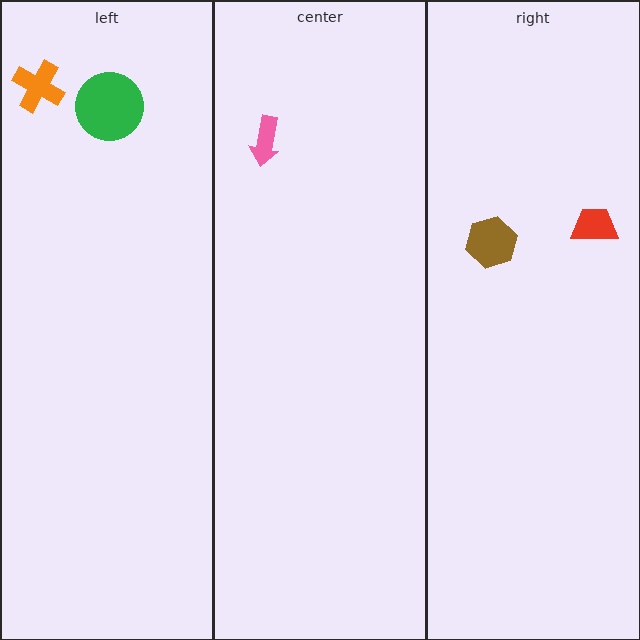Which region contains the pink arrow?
The center region.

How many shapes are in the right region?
2.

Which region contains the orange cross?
The left region.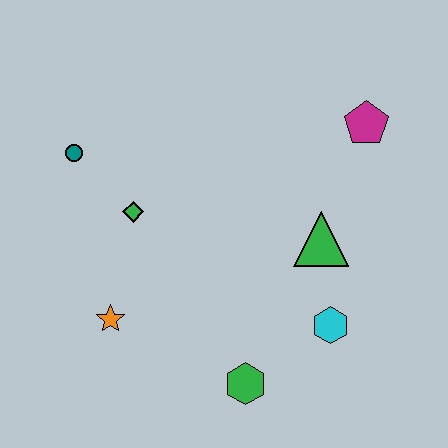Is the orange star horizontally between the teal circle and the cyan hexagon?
Yes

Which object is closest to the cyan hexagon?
The green triangle is closest to the cyan hexagon.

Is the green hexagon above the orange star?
No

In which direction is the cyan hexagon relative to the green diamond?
The cyan hexagon is to the right of the green diamond.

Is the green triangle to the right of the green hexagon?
Yes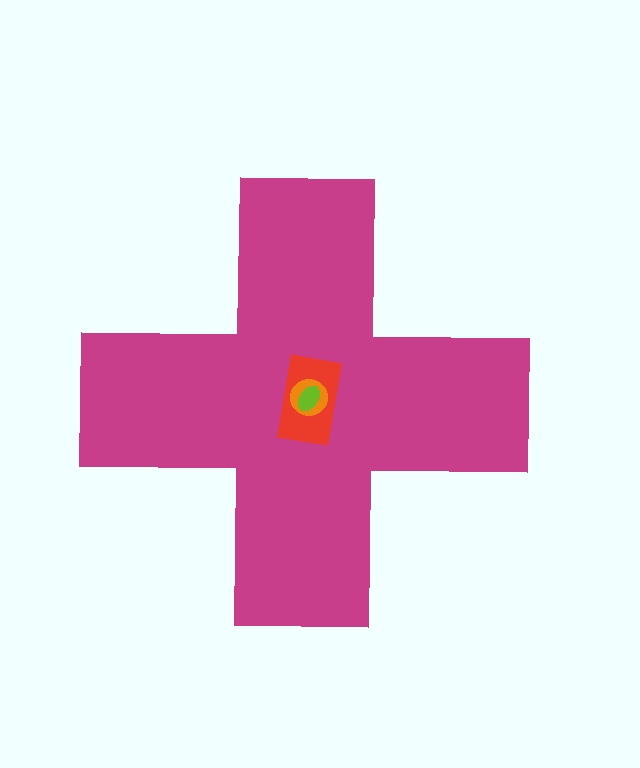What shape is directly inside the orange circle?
The lime ellipse.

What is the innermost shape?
The lime ellipse.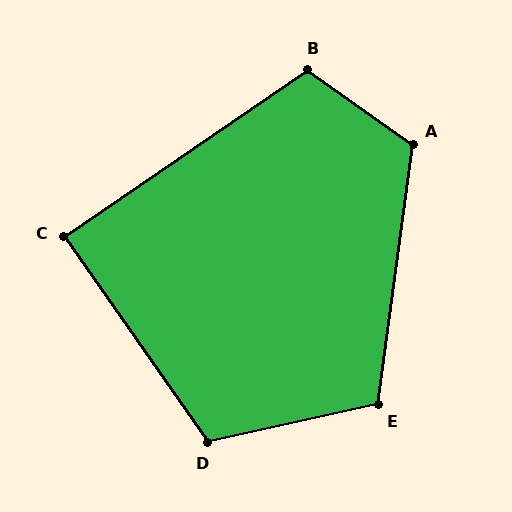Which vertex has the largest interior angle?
A, at approximately 117 degrees.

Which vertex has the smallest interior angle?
C, at approximately 90 degrees.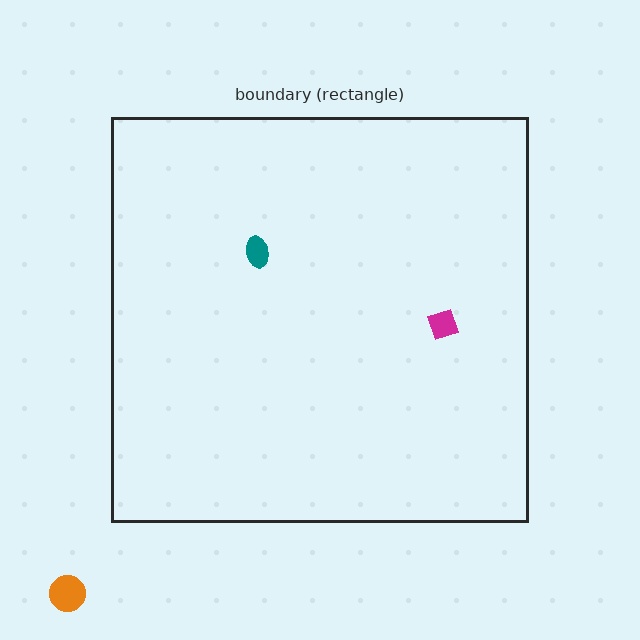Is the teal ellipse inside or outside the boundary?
Inside.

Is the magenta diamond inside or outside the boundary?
Inside.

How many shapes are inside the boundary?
2 inside, 1 outside.